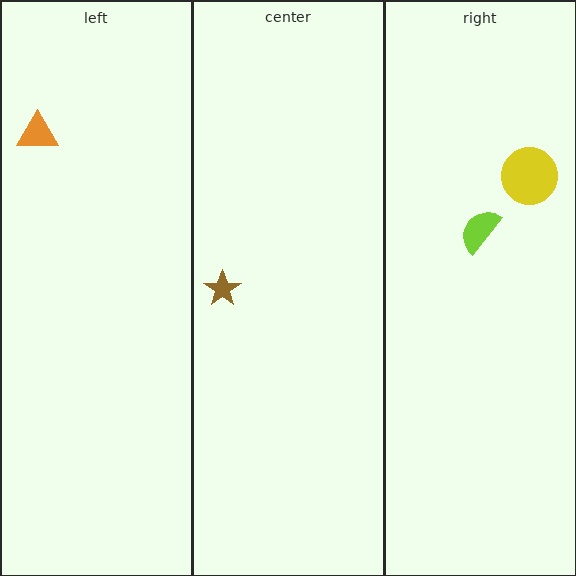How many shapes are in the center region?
1.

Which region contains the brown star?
The center region.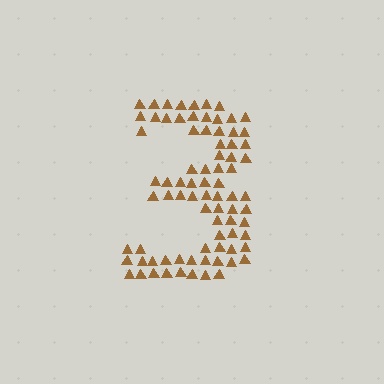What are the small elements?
The small elements are triangles.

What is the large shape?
The large shape is the digit 3.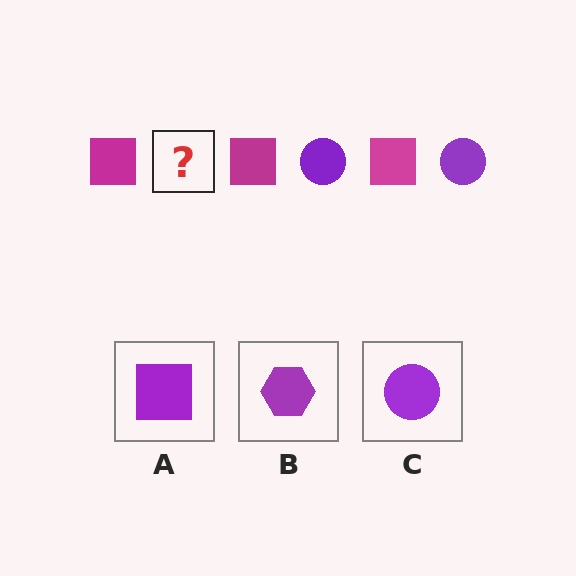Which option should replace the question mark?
Option C.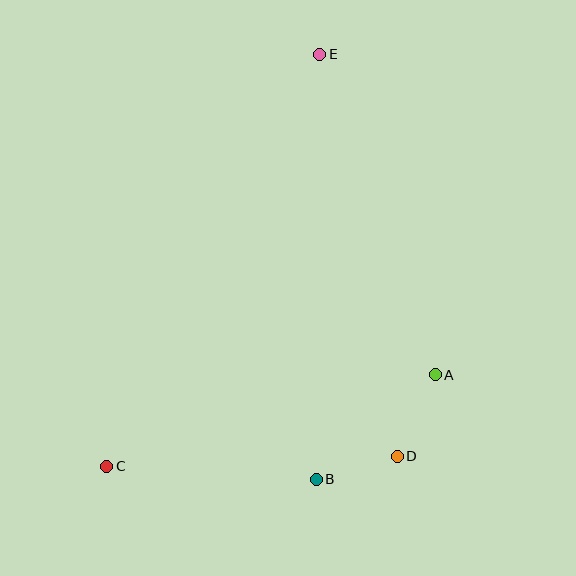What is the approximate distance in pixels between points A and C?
The distance between A and C is approximately 341 pixels.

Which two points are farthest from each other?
Points C and E are farthest from each other.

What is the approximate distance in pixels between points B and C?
The distance between B and C is approximately 210 pixels.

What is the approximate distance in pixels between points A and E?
The distance between A and E is approximately 341 pixels.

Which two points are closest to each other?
Points B and D are closest to each other.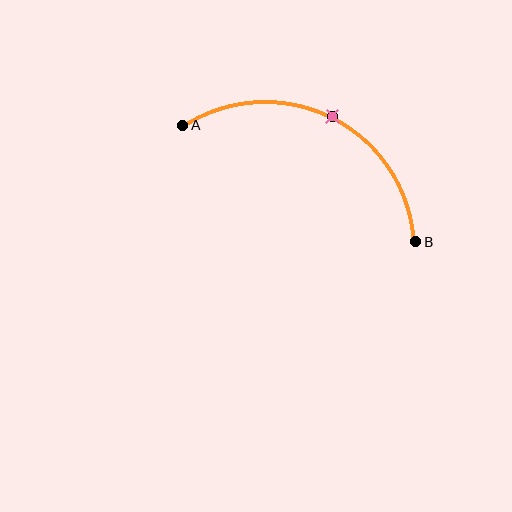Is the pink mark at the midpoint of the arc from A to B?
Yes. The pink mark lies on the arc at equal arc-length from both A and B — it is the arc midpoint.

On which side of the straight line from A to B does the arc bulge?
The arc bulges above the straight line connecting A and B.